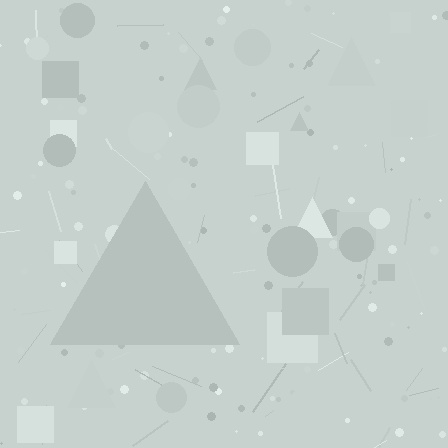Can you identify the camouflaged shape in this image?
The camouflaged shape is a triangle.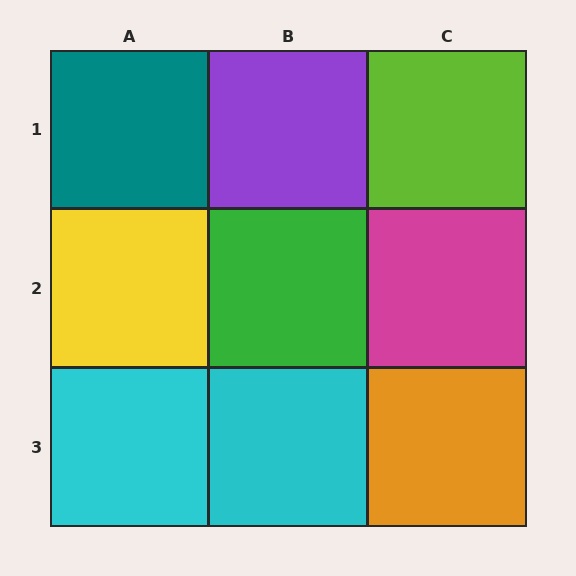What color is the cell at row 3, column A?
Cyan.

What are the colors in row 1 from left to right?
Teal, purple, lime.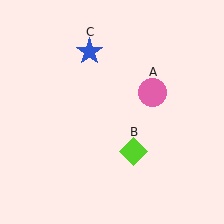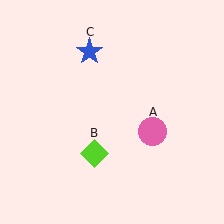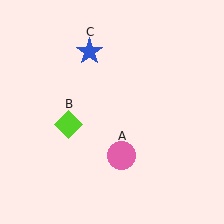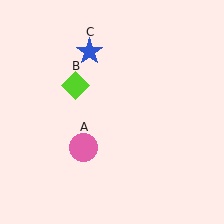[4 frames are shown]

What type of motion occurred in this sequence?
The pink circle (object A), lime diamond (object B) rotated clockwise around the center of the scene.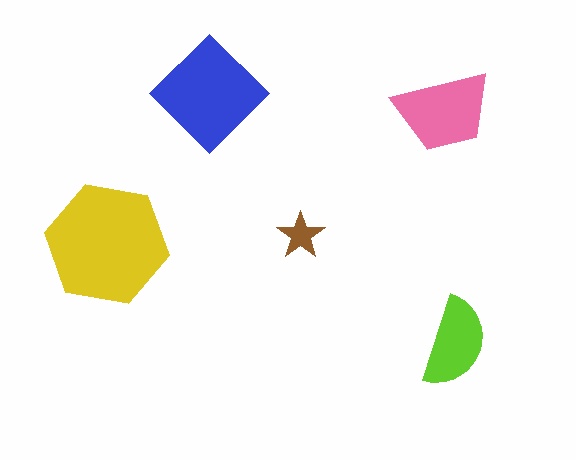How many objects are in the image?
There are 5 objects in the image.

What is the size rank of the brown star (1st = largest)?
5th.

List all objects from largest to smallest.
The yellow hexagon, the blue diamond, the pink trapezoid, the lime semicircle, the brown star.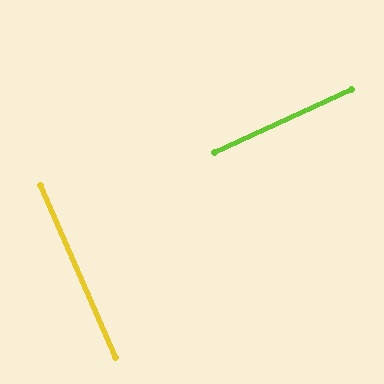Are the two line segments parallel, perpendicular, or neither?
Perpendicular — they meet at approximately 89°.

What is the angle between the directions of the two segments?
Approximately 89 degrees.